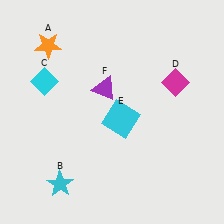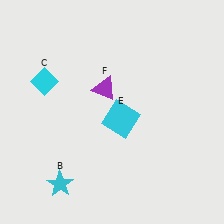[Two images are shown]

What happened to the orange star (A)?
The orange star (A) was removed in Image 2. It was in the top-left area of Image 1.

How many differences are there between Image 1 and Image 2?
There are 2 differences between the two images.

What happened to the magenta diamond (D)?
The magenta diamond (D) was removed in Image 2. It was in the top-right area of Image 1.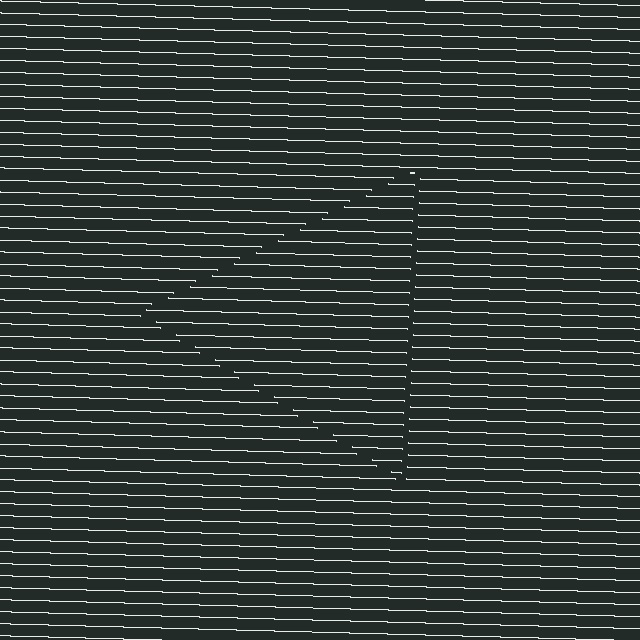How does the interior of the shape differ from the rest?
The interior of the shape contains the same grating, shifted by half a period — the contour is defined by the phase discontinuity where line-ends from the inner and outer gratings abut.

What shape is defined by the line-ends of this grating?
An illusory triangle. The interior of the shape contains the same grating, shifted by half a period — the contour is defined by the phase discontinuity where line-ends from the inner and outer gratings abut.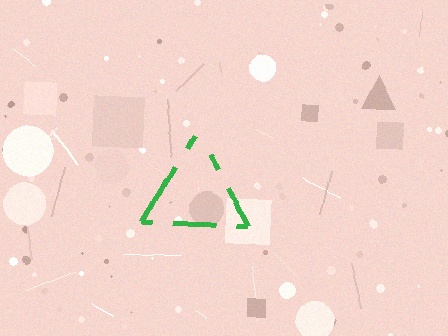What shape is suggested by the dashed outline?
The dashed outline suggests a triangle.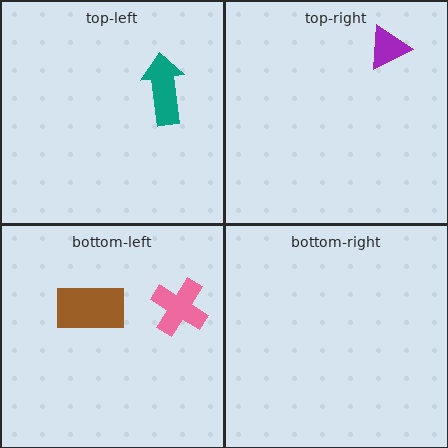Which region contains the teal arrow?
The top-left region.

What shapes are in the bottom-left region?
The pink cross, the brown rectangle.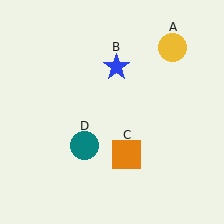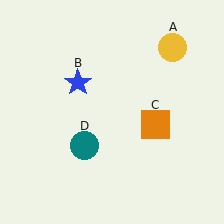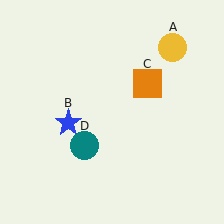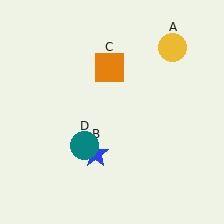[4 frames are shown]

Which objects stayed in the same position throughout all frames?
Yellow circle (object A) and teal circle (object D) remained stationary.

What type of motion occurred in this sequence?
The blue star (object B), orange square (object C) rotated counterclockwise around the center of the scene.